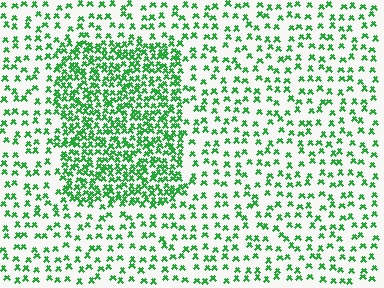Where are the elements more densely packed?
The elements are more densely packed inside the rectangle boundary.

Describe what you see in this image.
The image contains small green elements arranged at two different densities. A rectangle-shaped region is visible where the elements are more densely packed than the surrounding area.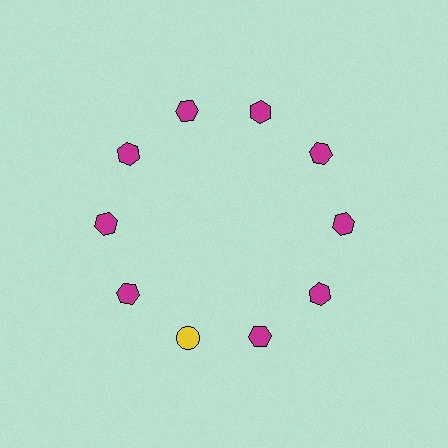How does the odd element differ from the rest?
It differs in both color (yellow instead of magenta) and shape (circle instead of hexagon).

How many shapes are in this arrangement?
There are 10 shapes arranged in a ring pattern.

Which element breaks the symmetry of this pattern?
The yellow circle at roughly the 7 o'clock position breaks the symmetry. All other shapes are magenta hexagons.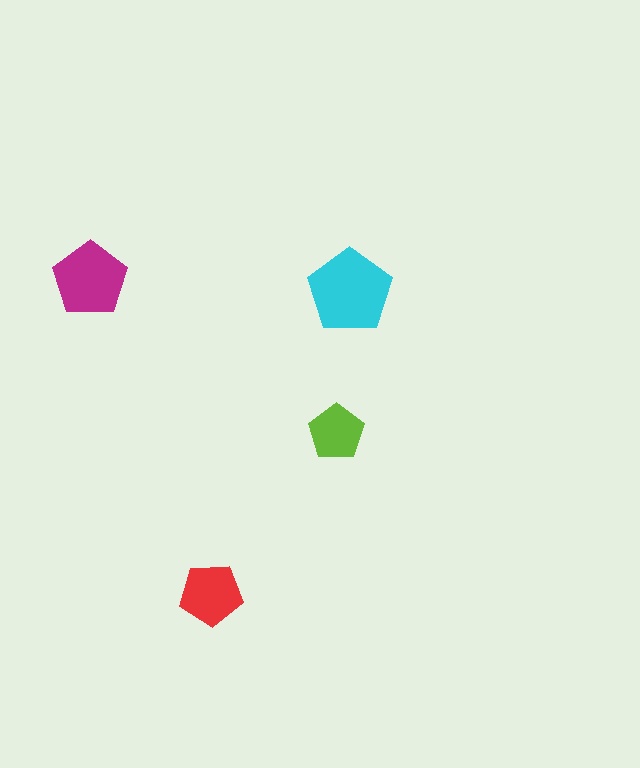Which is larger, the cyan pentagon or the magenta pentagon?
The cyan one.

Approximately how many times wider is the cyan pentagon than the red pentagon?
About 1.5 times wider.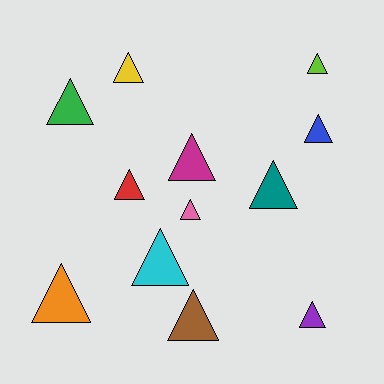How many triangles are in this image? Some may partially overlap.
There are 12 triangles.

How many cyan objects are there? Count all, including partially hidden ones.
There is 1 cyan object.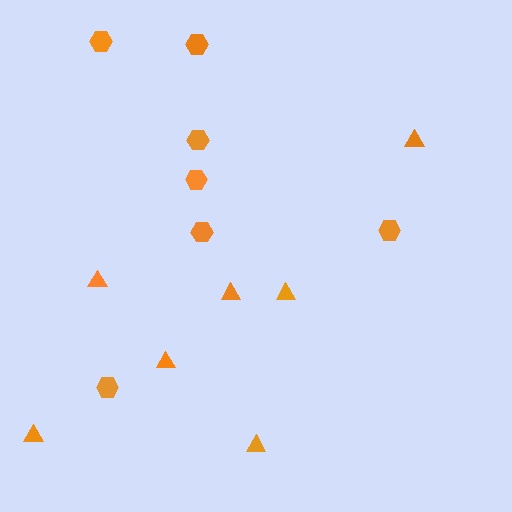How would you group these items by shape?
There are 2 groups: one group of hexagons (7) and one group of triangles (7).